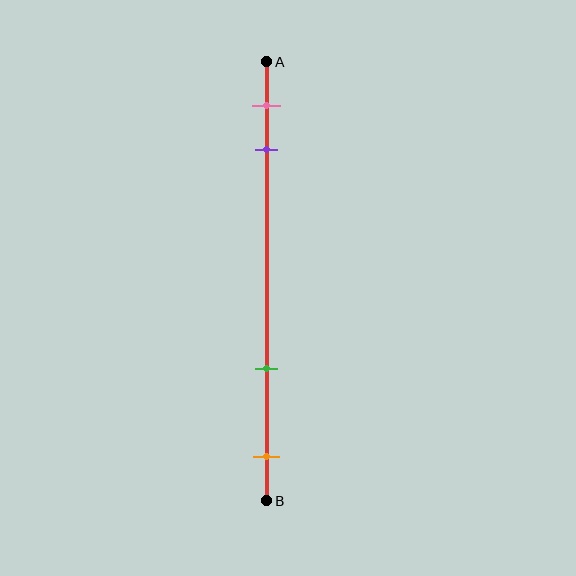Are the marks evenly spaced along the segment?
No, the marks are not evenly spaced.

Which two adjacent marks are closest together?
The pink and purple marks are the closest adjacent pair.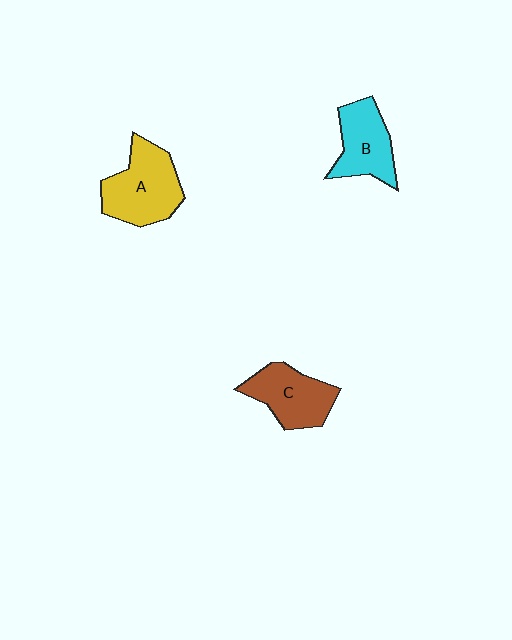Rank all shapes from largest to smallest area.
From largest to smallest: A (yellow), C (brown), B (cyan).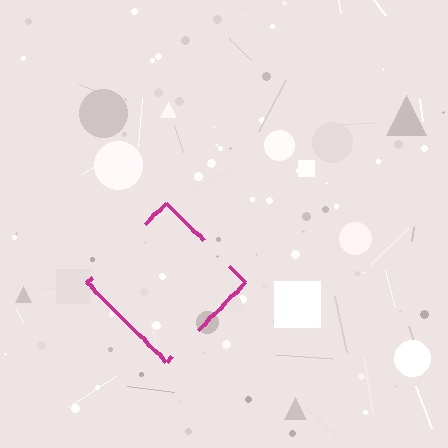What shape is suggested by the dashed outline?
The dashed outline suggests a diamond.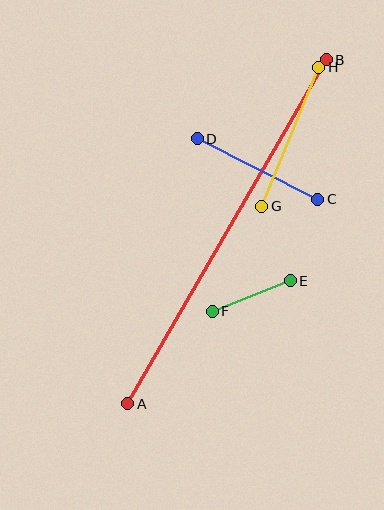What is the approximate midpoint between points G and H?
The midpoint is at approximately (290, 137) pixels.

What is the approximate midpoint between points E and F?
The midpoint is at approximately (251, 296) pixels.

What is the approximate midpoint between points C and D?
The midpoint is at approximately (257, 169) pixels.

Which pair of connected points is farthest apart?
Points A and B are farthest apart.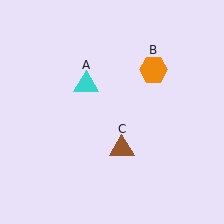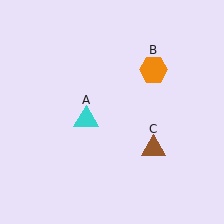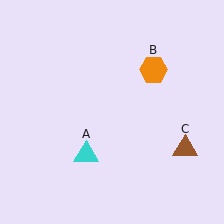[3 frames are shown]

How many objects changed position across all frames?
2 objects changed position: cyan triangle (object A), brown triangle (object C).